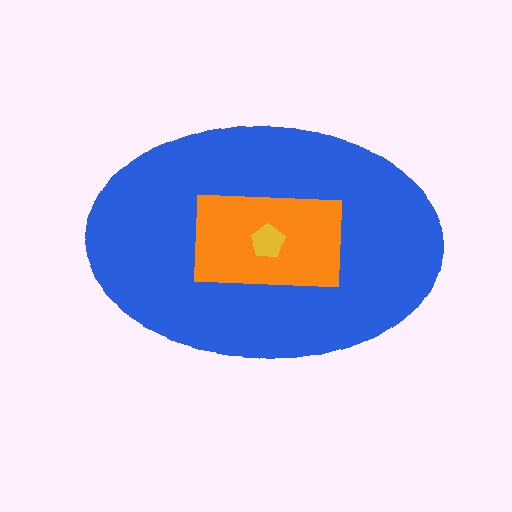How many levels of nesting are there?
3.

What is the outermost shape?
The blue ellipse.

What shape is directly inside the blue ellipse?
The orange rectangle.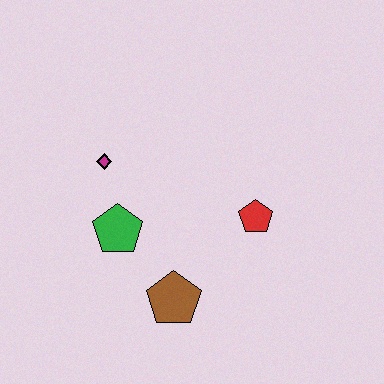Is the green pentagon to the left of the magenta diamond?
No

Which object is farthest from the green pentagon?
The red pentagon is farthest from the green pentagon.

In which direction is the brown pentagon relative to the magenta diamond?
The brown pentagon is below the magenta diamond.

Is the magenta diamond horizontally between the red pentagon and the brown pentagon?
No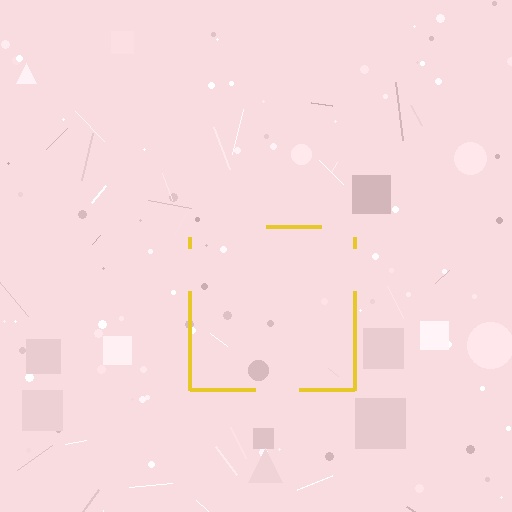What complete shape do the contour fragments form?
The contour fragments form a square.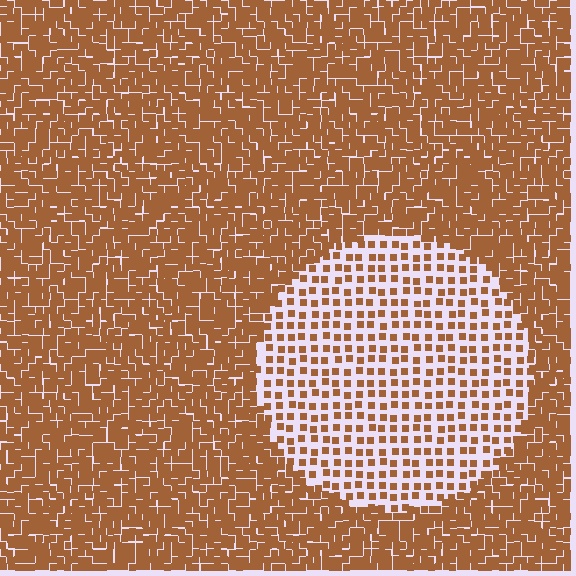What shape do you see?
I see a circle.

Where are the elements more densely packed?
The elements are more densely packed outside the circle boundary.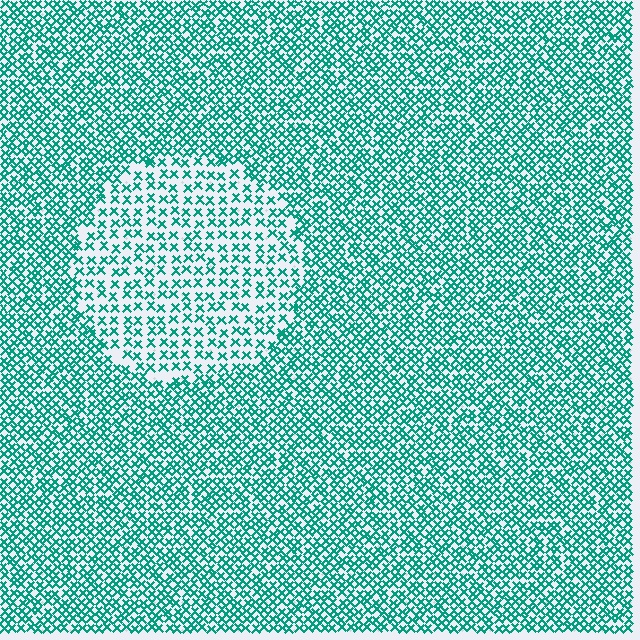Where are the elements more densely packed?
The elements are more densely packed outside the circle boundary.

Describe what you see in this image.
The image contains small teal elements arranged at two different densities. A circle-shaped region is visible where the elements are less densely packed than the surrounding area.